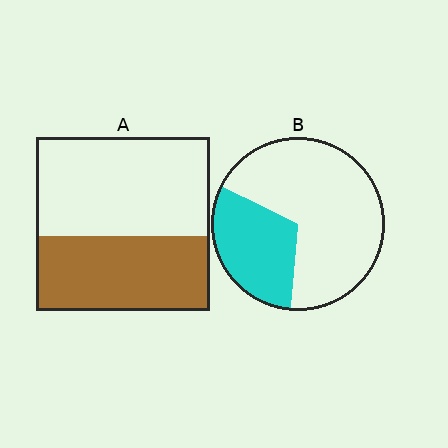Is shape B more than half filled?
No.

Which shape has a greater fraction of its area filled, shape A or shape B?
Shape A.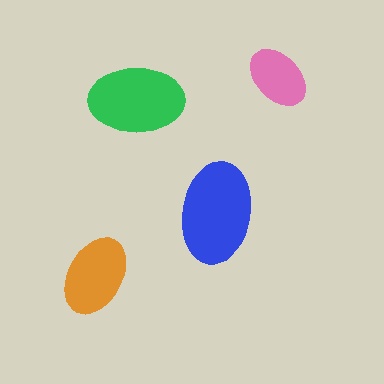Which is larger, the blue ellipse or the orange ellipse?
The blue one.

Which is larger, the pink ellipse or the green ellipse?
The green one.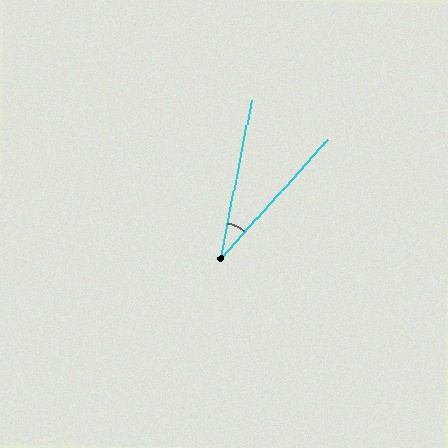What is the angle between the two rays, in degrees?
Approximately 31 degrees.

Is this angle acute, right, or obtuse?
It is acute.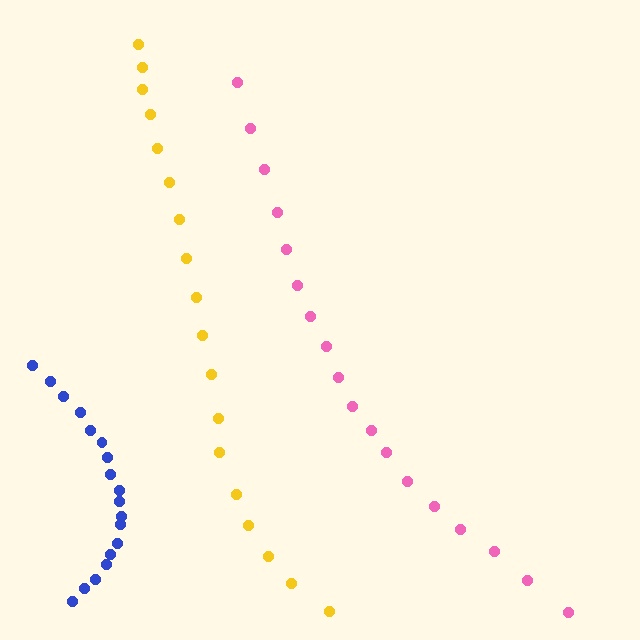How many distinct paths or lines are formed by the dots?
There are 3 distinct paths.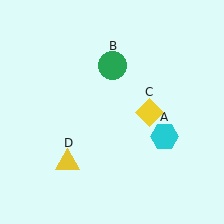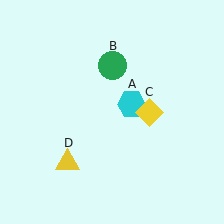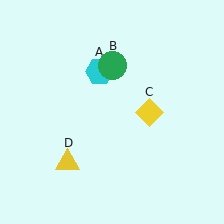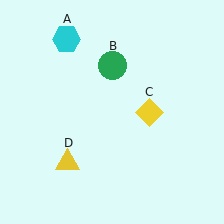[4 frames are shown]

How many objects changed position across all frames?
1 object changed position: cyan hexagon (object A).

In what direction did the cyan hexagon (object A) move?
The cyan hexagon (object A) moved up and to the left.